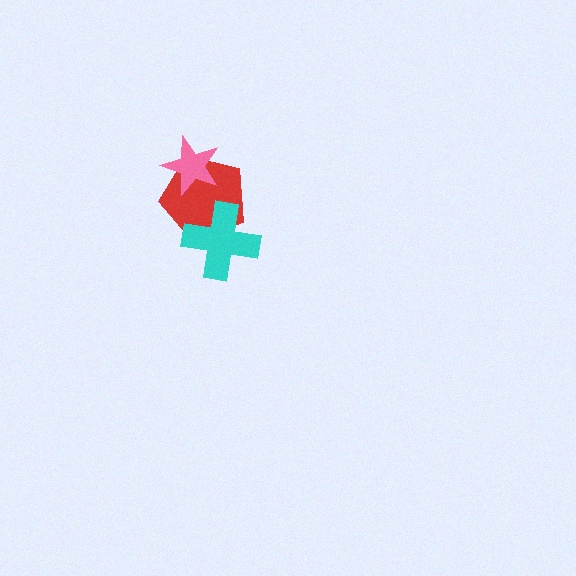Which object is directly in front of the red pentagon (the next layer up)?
The cyan cross is directly in front of the red pentagon.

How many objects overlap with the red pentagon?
2 objects overlap with the red pentagon.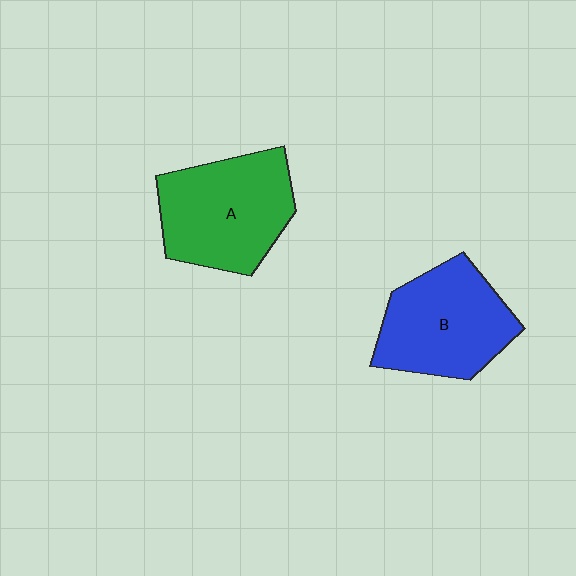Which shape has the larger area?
Shape A (green).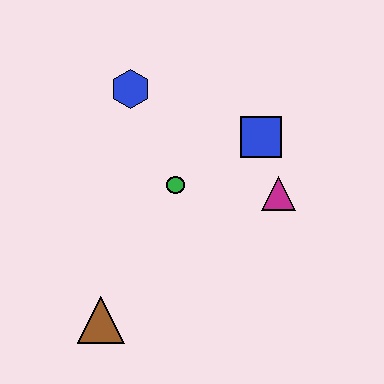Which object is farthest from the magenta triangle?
The brown triangle is farthest from the magenta triangle.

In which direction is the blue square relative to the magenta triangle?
The blue square is above the magenta triangle.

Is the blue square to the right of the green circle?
Yes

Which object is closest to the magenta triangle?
The blue square is closest to the magenta triangle.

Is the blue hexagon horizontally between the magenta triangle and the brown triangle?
Yes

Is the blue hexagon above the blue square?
Yes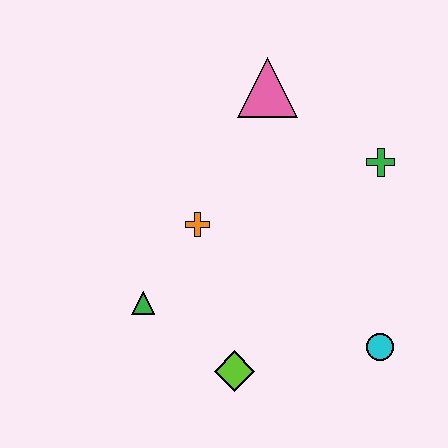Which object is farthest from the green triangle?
The green cross is farthest from the green triangle.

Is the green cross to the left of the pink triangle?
No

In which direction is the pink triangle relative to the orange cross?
The pink triangle is above the orange cross.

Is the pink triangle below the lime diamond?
No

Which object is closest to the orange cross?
The green triangle is closest to the orange cross.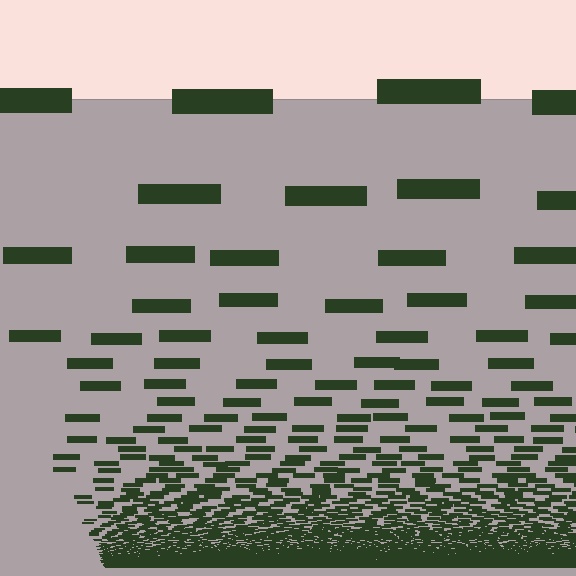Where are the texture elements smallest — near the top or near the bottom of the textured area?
Near the bottom.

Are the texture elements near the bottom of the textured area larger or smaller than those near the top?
Smaller. The gradient is inverted — elements near the bottom are smaller and denser.